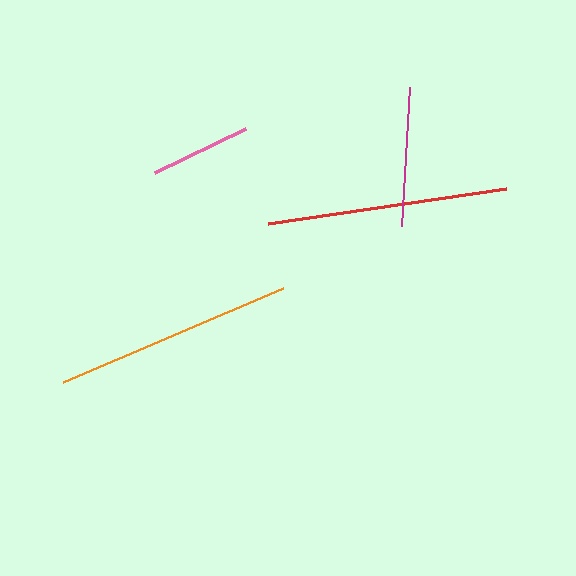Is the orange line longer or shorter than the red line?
The red line is longer than the orange line.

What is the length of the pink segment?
The pink segment is approximately 101 pixels long.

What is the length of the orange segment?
The orange segment is approximately 239 pixels long.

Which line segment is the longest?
The red line is the longest at approximately 241 pixels.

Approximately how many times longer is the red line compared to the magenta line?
The red line is approximately 1.7 times the length of the magenta line.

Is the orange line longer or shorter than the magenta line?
The orange line is longer than the magenta line.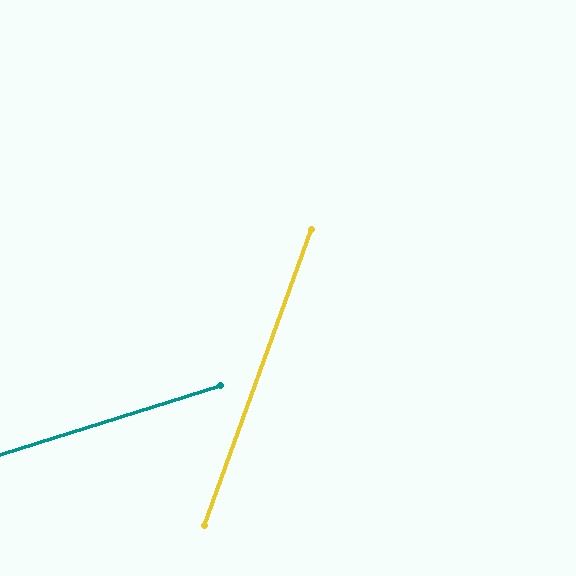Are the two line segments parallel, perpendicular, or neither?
Neither parallel nor perpendicular — they differ by about 53°.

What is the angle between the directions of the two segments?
Approximately 53 degrees.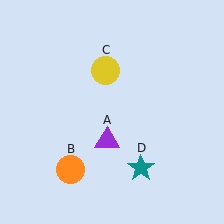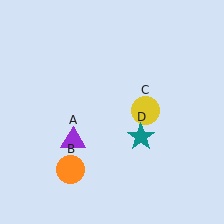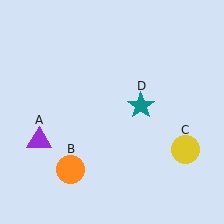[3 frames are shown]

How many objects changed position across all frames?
3 objects changed position: purple triangle (object A), yellow circle (object C), teal star (object D).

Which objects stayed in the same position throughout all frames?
Orange circle (object B) remained stationary.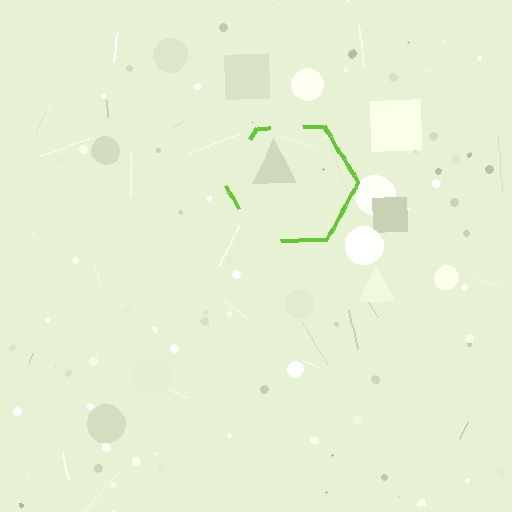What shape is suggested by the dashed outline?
The dashed outline suggests a hexagon.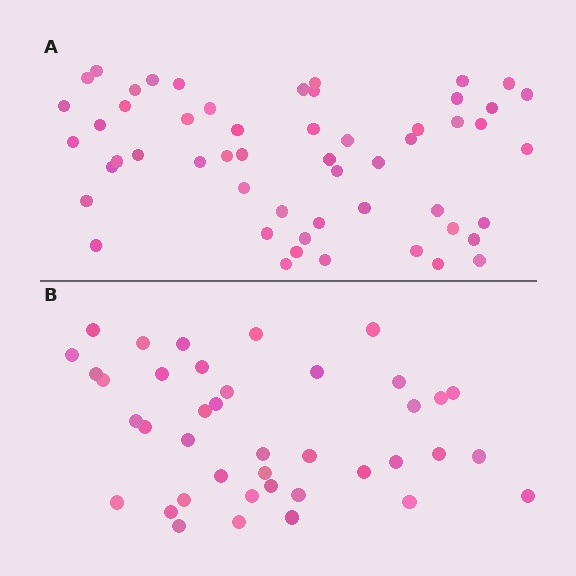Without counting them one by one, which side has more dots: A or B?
Region A (the top region) has more dots.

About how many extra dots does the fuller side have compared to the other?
Region A has approximately 15 more dots than region B.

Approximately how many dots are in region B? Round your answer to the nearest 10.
About 40 dots.